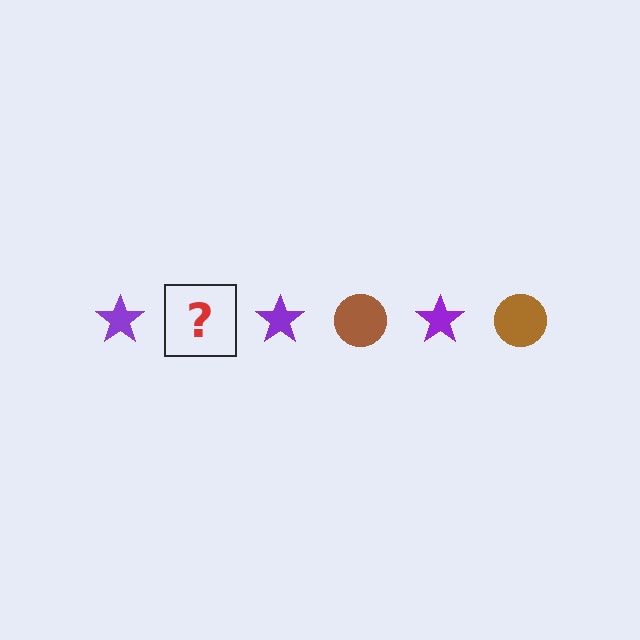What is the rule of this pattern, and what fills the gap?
The rule is that the pattern alternates between purple star and brown circle. The gap should be filled with a brown circle.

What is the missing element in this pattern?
The missing element is a brown circle.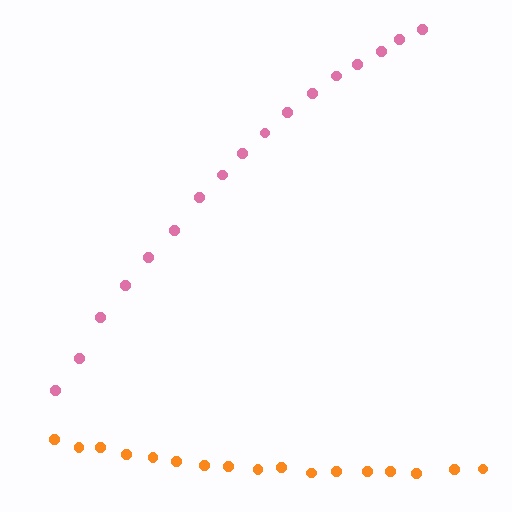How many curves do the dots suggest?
There are 2 distinct paths.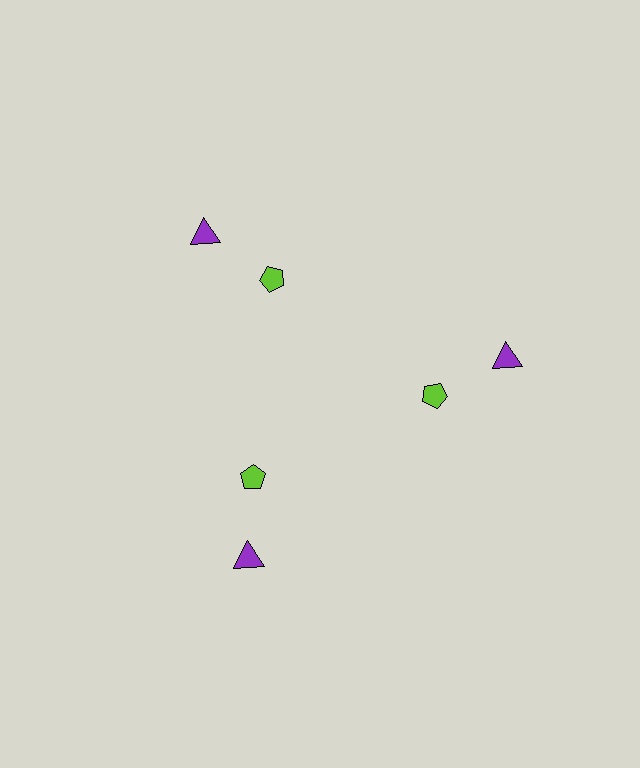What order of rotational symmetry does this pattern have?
This pattern has 3-fold rotational symmetry.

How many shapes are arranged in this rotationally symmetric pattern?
There are 6 shapes, arranged in 3 groups of 2.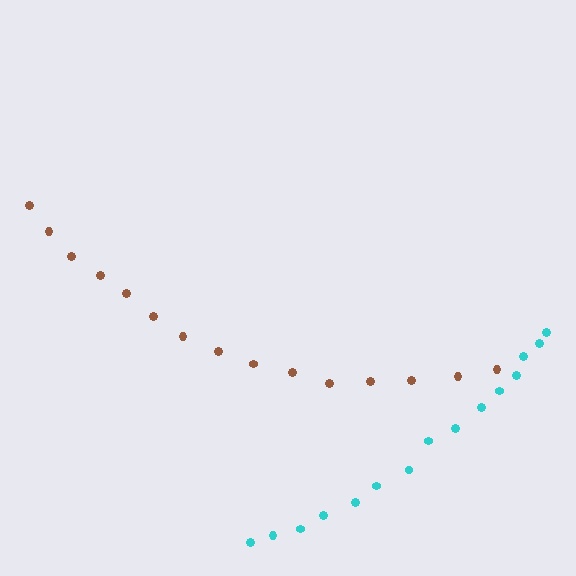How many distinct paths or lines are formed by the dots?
There are 2 distinct paths.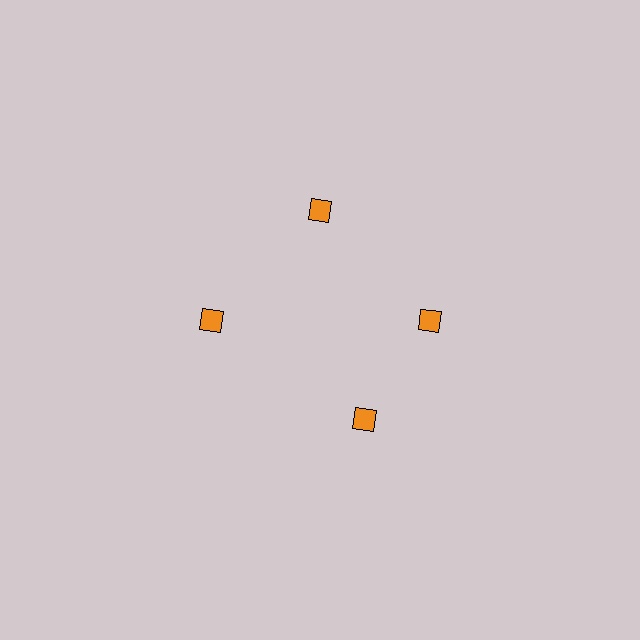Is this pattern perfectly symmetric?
No. The 4 orange diamonds are arranged in a ring, but one element near the 6 o'clock position is rotated out of alignment along the ring, breaking the 4-fold rotational symmetry.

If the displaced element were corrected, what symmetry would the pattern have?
It would have 4-fold rotational symmetry — the pattern would map onto itself every 90 degrees.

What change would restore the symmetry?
The symmetry would be restored by rotating it back into even spacing with its neighbors so that all 4 diamonds sit at equal angles and equal distance from the center.